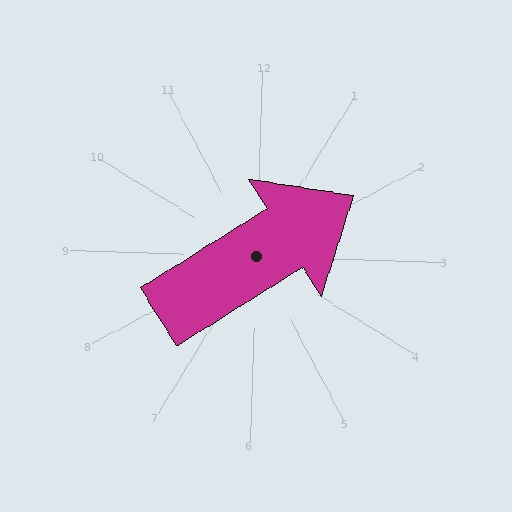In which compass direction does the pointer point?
Northeast.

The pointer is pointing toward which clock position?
Roughly 2 o'clock.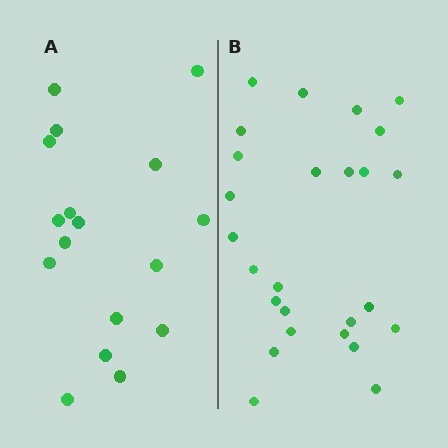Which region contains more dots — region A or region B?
Region B (the right region) has more dots.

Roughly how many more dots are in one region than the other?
Region B has roughly 8 or so more dots than region A.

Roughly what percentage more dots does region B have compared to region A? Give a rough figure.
About 55% more.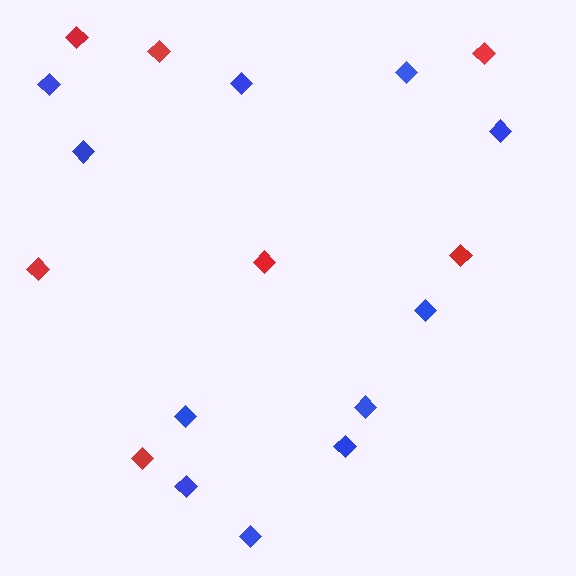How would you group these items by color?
There are 2 groups: one group of red diamonds (7) and one group of blue diamonds (11).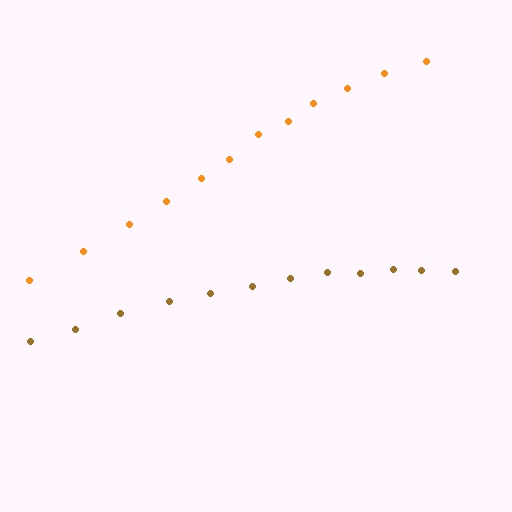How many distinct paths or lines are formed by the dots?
There are 2 distinct paths.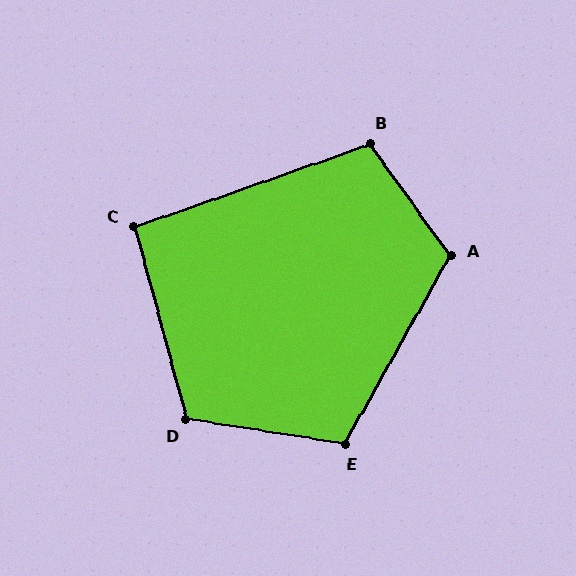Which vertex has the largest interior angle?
A, at approximately 115 degrees.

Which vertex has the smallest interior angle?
C, at approximately 94 degrees.